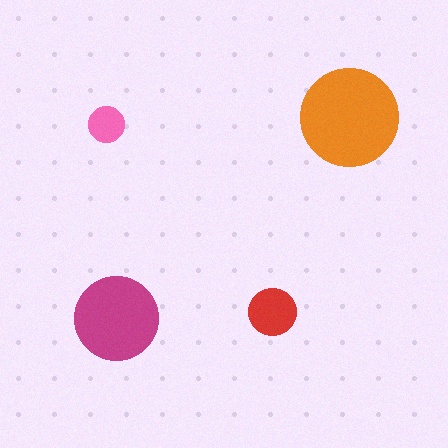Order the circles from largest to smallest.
the orange one, the magenta one, the red one, the pink one.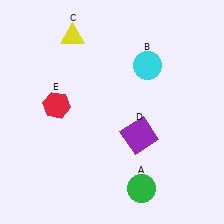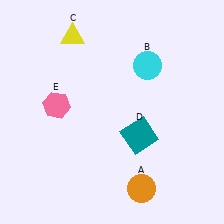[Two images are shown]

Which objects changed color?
A changed from green to orange. D changed from purple to teal. E changed from red to pink.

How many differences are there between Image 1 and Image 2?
There are 3 differences between the two images.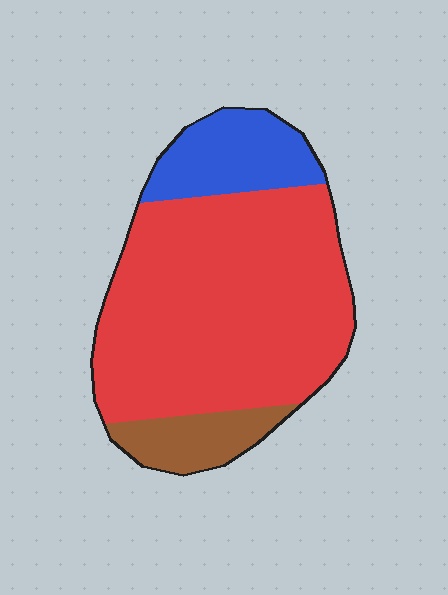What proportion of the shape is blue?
Blue takes up less than a quarter of the shape.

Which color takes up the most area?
Red, at roughly 70%.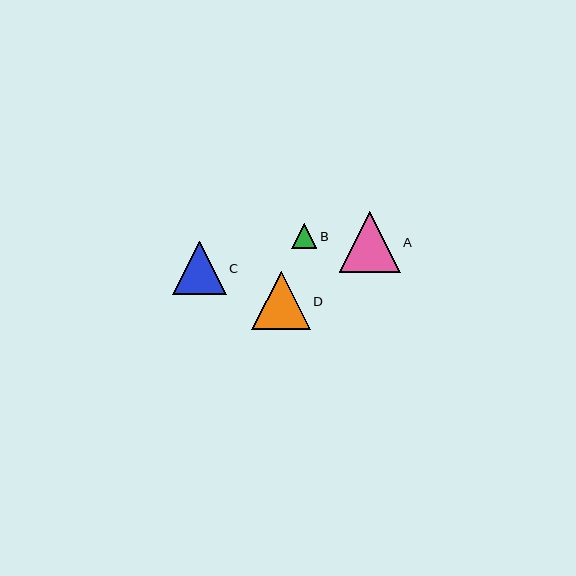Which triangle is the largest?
Triangle A is the largest with a size of approximately 61 pixels.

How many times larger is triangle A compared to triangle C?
Triangle A is approximately 1.1 times the size of triangle C.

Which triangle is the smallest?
Triangle B is the smallest with a size of approximately 25 pixels.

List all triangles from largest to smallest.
From largest to smallest: A, D, C, B.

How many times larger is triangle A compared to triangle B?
Triangle A is approximately 2.4 times the size of triangle B.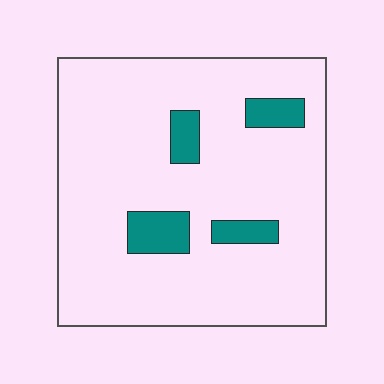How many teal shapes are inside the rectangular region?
4.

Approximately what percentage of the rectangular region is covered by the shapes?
Approximately 10%.